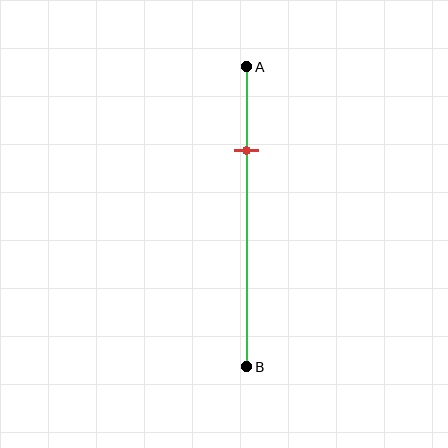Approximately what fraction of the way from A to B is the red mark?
The red mark is approximately 30% of the way from A to B.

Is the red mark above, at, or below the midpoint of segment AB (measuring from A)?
The red mark is above the midpoint of segment AB.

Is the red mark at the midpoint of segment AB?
No, the mark is at about 30% from A, not at the 50% midpoint.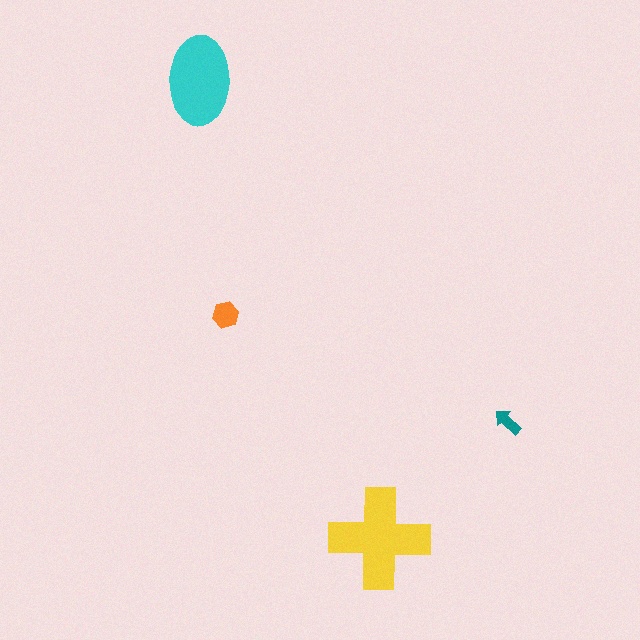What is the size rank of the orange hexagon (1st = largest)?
3rd.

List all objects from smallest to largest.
The teal arrow, the orange hexagon, the cyan ellipse, the yellow cross.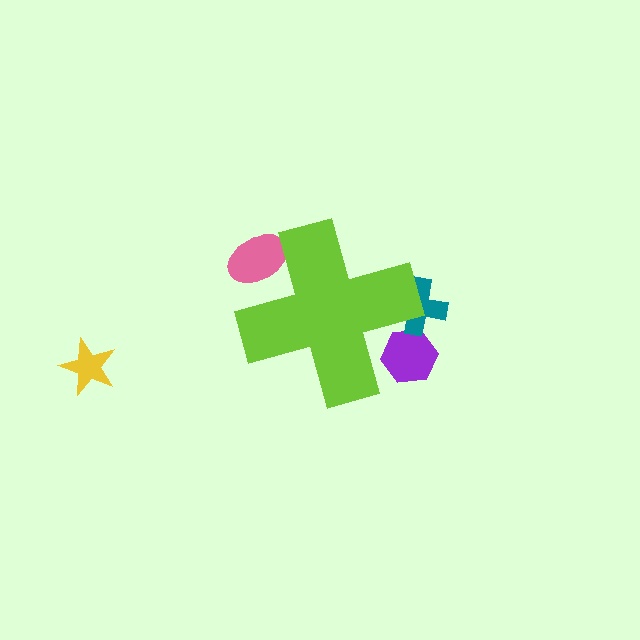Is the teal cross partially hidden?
Yes, the teal cross is partially hidden behind the lime cross.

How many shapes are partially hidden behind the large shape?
3 shapes are partially hidden.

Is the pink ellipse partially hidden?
Yes, the pink ellipse is partially hidden behind the lime cross.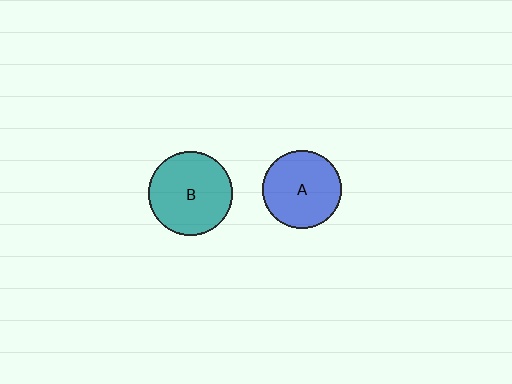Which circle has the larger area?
Circle B (teal).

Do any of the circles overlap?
No, none of the circles overlap.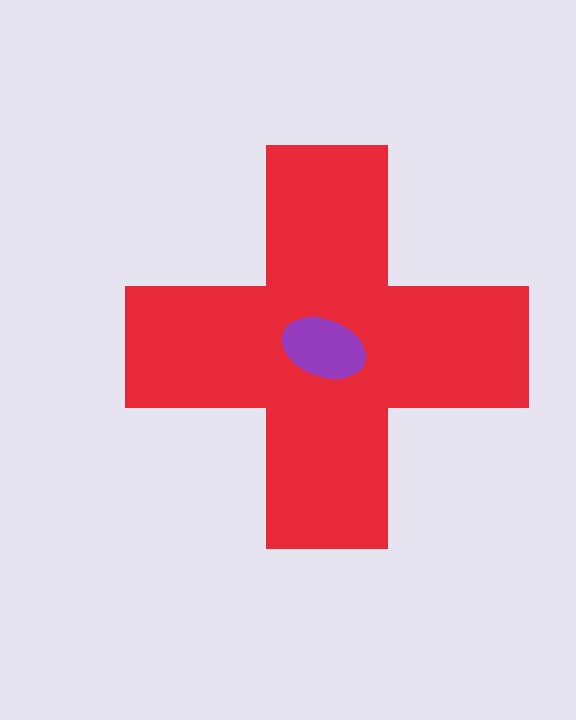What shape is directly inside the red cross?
The purple ellipse.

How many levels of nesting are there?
2.